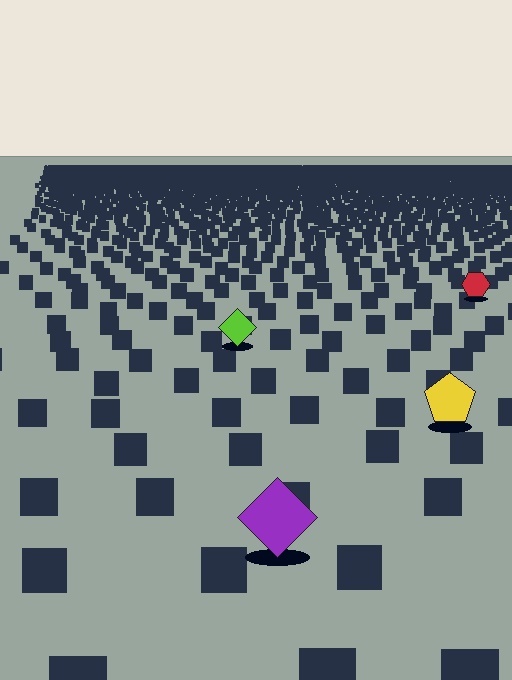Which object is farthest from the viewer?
The red hexagon is farthest from the viewer. It appears smaller and the ground texture around it is denser.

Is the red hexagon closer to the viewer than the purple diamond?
No. The purple diamond is closer — you can tell from the texture gradient: the ground texture is coarser near it.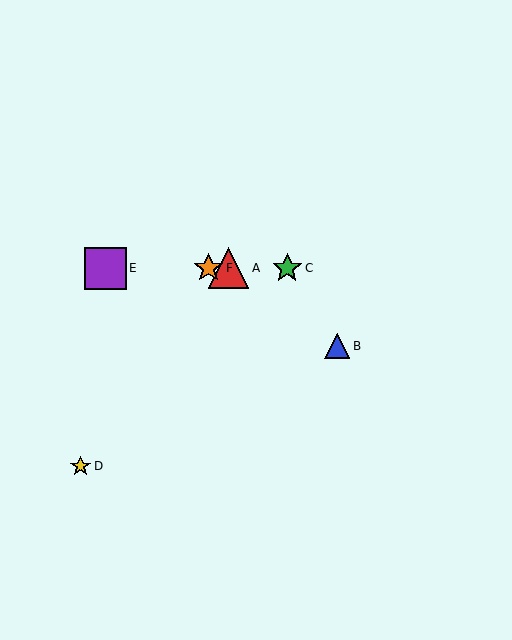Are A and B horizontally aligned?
No, A is at y≈268 and B is at y≈346.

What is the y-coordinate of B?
Object B is at y≈346.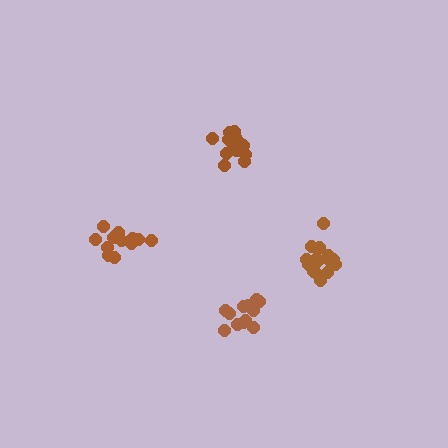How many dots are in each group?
Group 1: 13 dots, Group 2: 13 dots, Group 3: 14 dots, Group 4: 17 dots (57 total).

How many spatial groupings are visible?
There are 4 spatial groupings.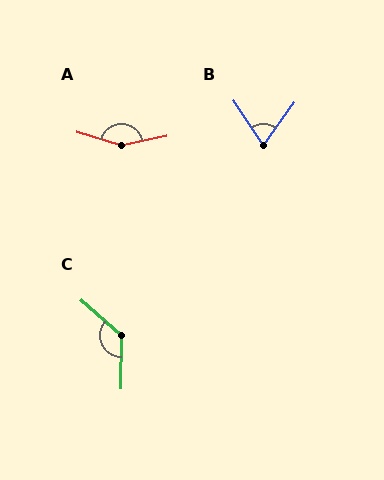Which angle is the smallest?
B, at approximately 70 degrees.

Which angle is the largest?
A, at approximately 152 degrees.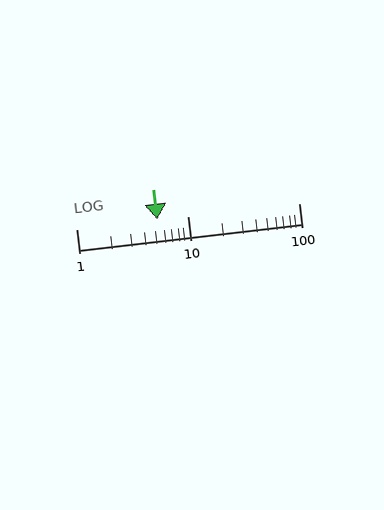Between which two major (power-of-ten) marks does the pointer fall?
The pointer is between 1 and 10.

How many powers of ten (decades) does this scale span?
The scale spans 2 decades, from 1 to 100.